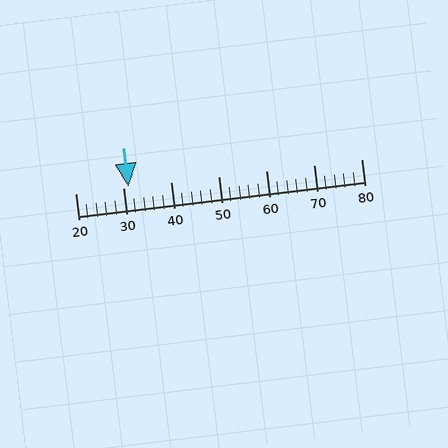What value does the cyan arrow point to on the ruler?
The cyan arrow points to approximately 31.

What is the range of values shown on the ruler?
The ruler shows values from 20 to 80.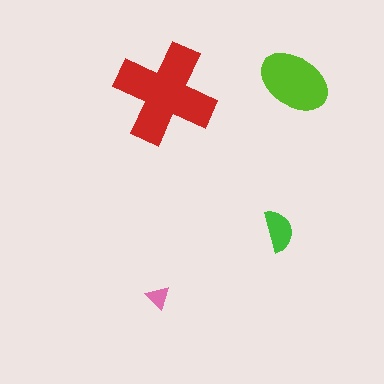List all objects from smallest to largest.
The pink triangle, the green semicircle, the lime ellipse, the red cross.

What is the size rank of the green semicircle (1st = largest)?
3rd.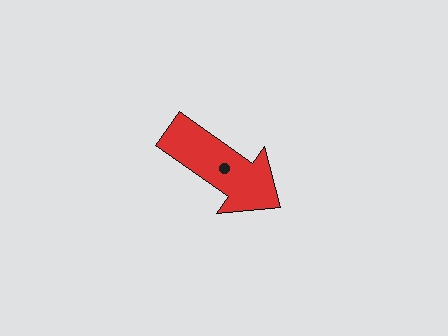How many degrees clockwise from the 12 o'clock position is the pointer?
Approximately 125 degrees.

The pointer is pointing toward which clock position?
Roughly 4 o'clock.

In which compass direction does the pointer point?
Southeast.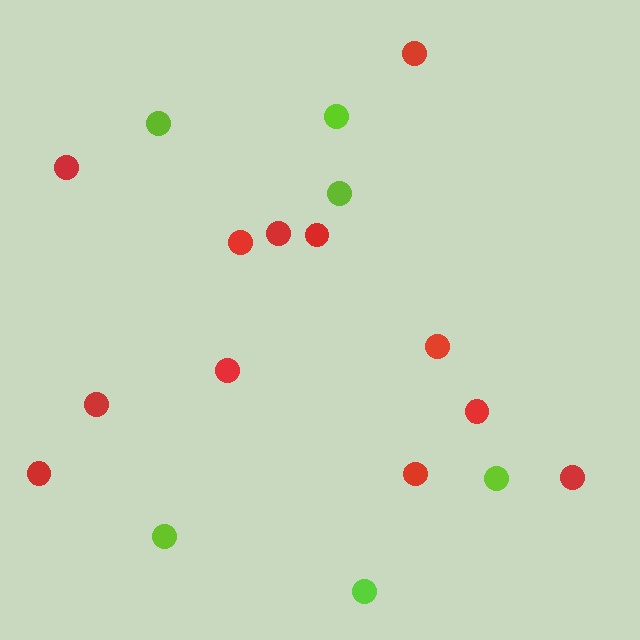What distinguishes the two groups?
There are 2 groups: one group of lime circles (6) and one group of red circles (12).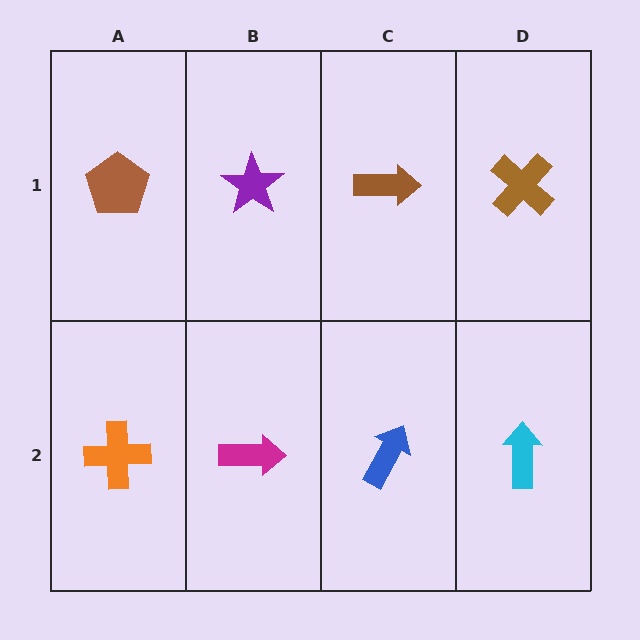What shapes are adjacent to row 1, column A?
An orange cross (row 2, column A), a purple star (row 1, column B).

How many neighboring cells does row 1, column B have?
3.